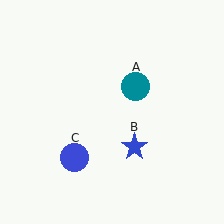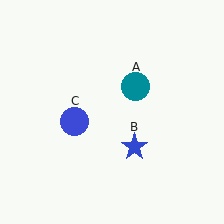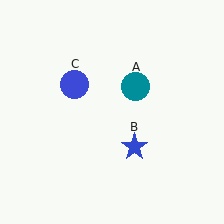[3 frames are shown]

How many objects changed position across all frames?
1 object changed position: blue circle (object C).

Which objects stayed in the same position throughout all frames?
Teal circle (object A) and blue star (object B) remained stationary.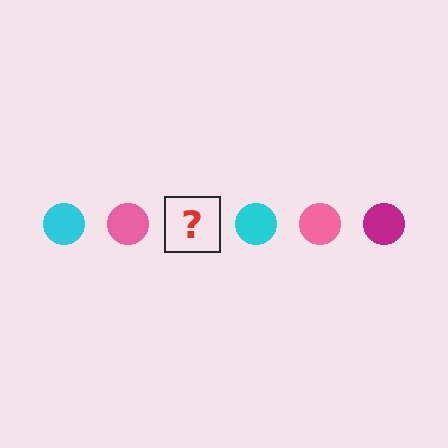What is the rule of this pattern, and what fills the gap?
The rule is that the pattern cycles through cyan, pink, magenta circles. The gap should be filled with a magenta circle.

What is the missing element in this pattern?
The missing element is a magenta circle.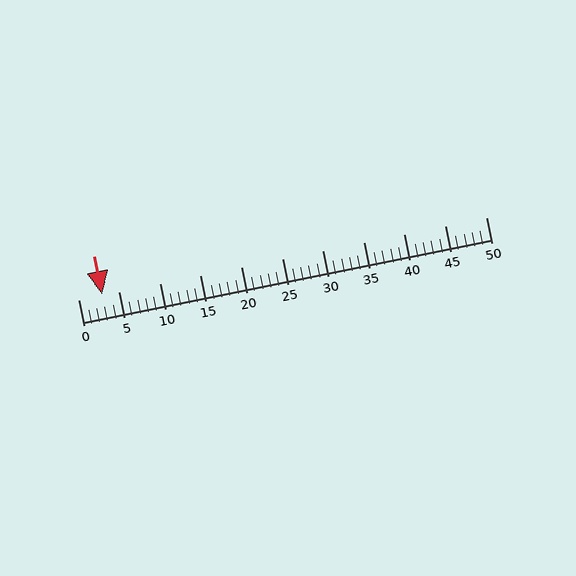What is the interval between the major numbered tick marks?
The major tick marks are spaced 5 units apart.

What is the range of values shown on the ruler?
The ruler shows values from 0 to 50.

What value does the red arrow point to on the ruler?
The red arrow points to approximately 3.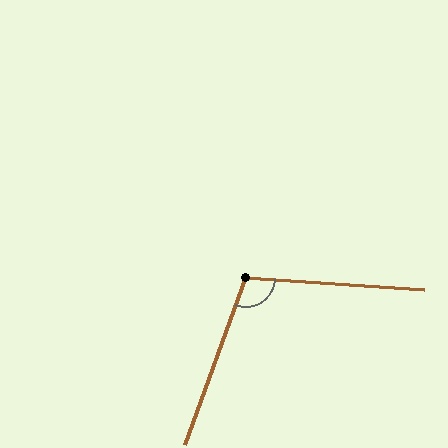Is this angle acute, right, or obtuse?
It is obtuse.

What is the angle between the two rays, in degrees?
Approximately 106 degrees.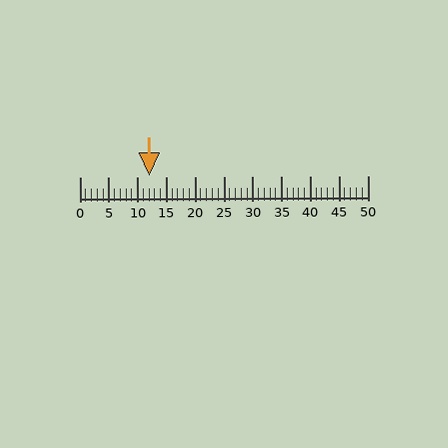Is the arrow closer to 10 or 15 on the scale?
The arrow is closer to 10.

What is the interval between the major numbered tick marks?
The major tick marks are spaced 5 units apart.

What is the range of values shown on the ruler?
The ruler shows values from 0 to 50.